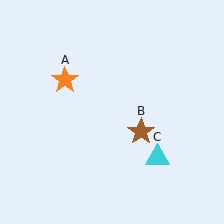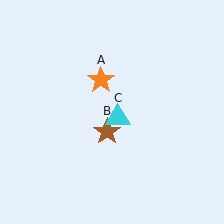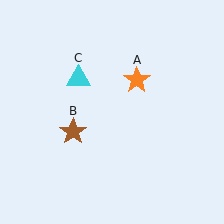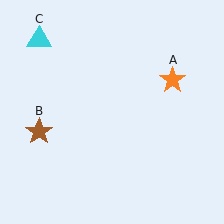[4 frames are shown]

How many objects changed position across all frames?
3 objects changed position: orange star (object A), brown star (object B), cyan triangle (object C).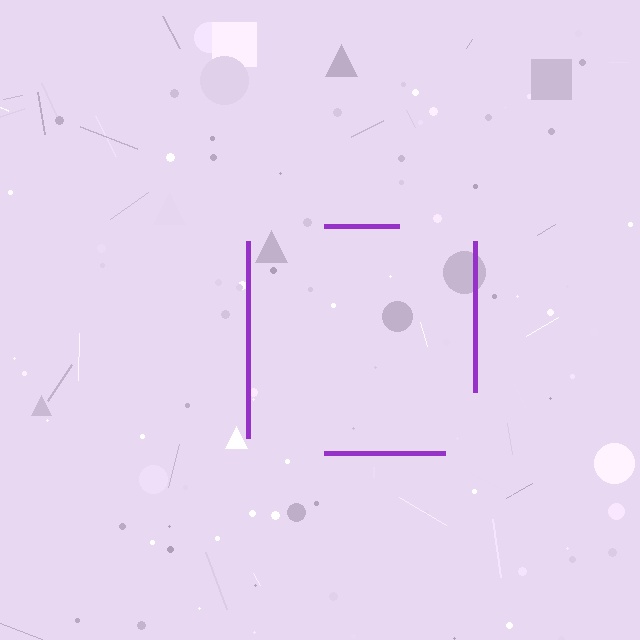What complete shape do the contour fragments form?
The contour fragments form a square.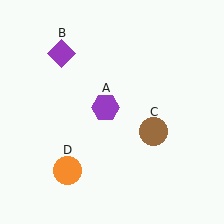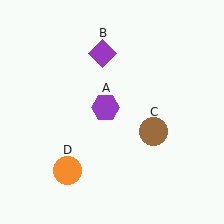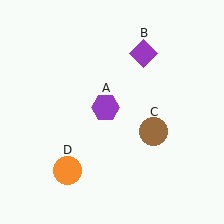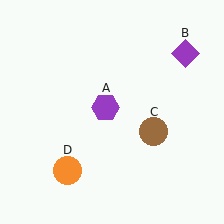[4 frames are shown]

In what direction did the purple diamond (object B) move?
The purple diamond (object B) moved right.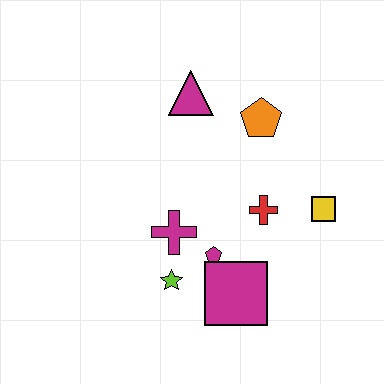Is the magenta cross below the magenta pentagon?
No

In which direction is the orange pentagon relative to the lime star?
The orange pentagon is above the lime star.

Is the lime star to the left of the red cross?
Yes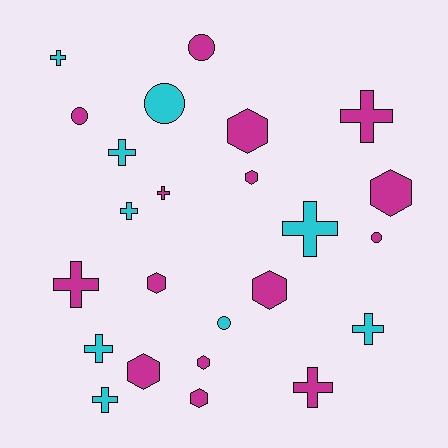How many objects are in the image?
There are 24 objects.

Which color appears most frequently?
Magenta, with 15 objects.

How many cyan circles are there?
There are 2 cyan circles.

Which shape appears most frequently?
Cross, with 11 objects.